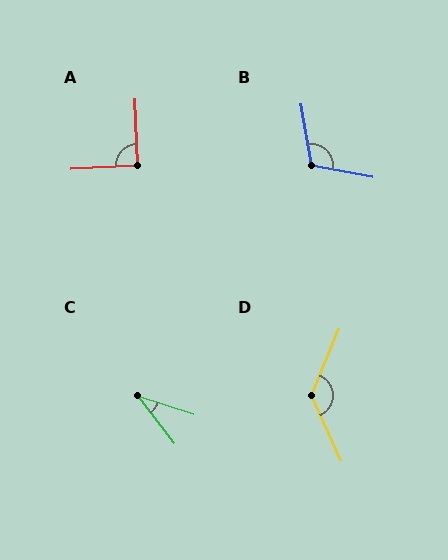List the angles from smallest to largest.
C (34°), A (92°), B (110°), D (133°).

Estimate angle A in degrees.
Approximately 92 degrees.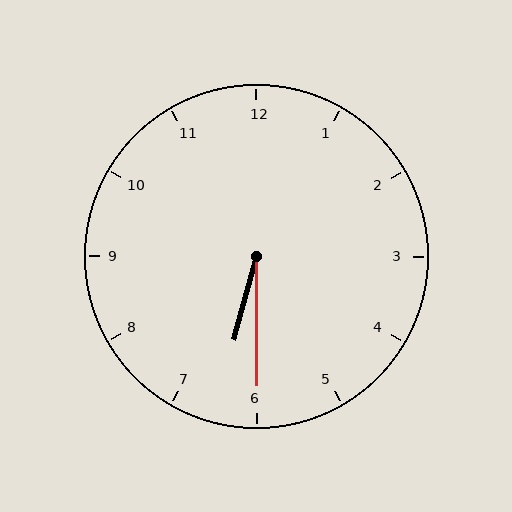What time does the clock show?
6:30.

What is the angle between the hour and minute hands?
Approximately 15 degrees.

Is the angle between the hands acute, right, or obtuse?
It is acute.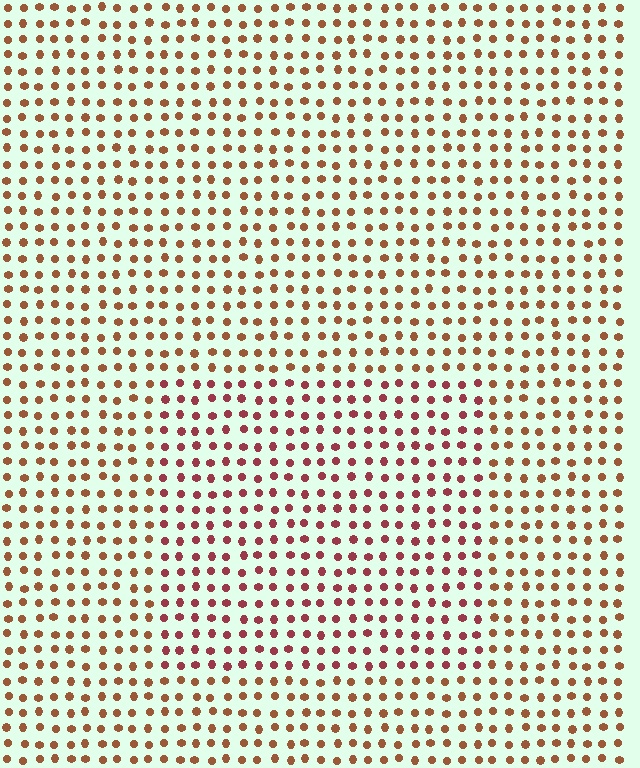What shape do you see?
I see a rectangle.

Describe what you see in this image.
The image is filled with small brown elements in a uniform arrangement. A rectangle-shaped region is visible where the elements are tinted to a slightly different hue, forming a subtle color boundary.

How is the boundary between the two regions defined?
The boundary is defined purely by a slight shift in hue (about 30 degrees). Spacing, size, and orientation are identical on both sides.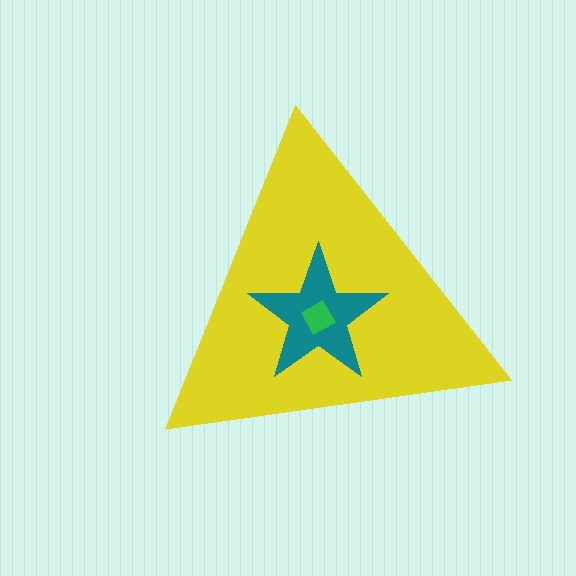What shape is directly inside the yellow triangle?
The teal star.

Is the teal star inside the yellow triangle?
Yes.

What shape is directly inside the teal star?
The green square.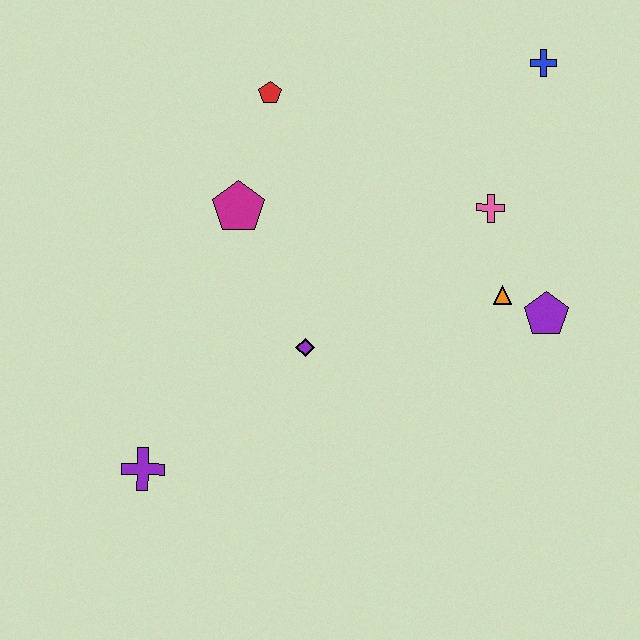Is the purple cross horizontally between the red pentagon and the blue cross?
No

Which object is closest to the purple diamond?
The magenta pentagon is closest to the purple diamond.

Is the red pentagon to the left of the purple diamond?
Yes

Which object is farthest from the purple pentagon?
The purple cross is farthest from the purple pentagon.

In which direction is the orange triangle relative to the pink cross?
The orange triangle is below the pink cross.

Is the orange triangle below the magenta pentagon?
Yes